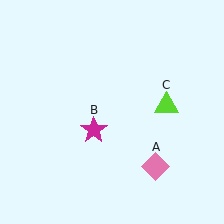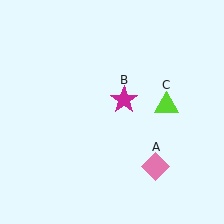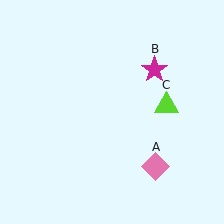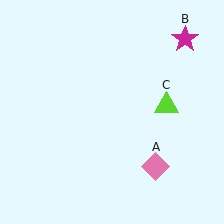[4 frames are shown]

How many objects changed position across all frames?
1 object changed position: magenta star (object B).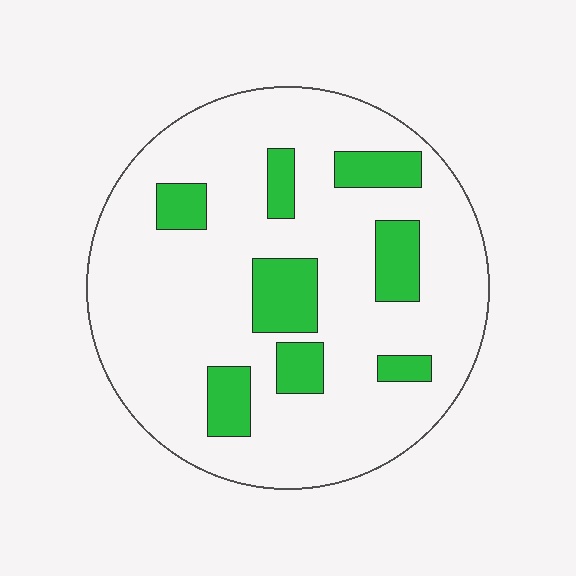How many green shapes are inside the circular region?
8.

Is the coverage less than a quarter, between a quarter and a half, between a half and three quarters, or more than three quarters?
Less than a quarter.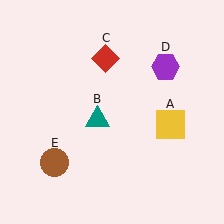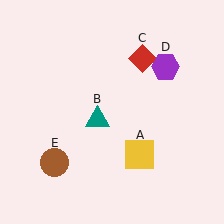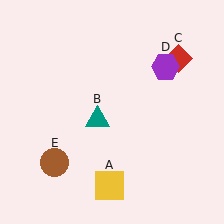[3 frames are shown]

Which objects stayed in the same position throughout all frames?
Teal triangle (object B) and purple hexagon (object D) and brown circle (object E) remained stationary.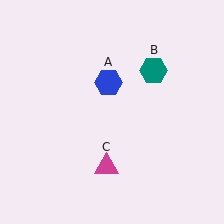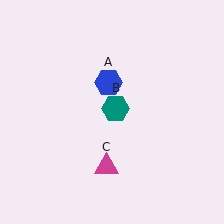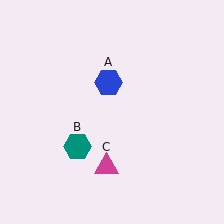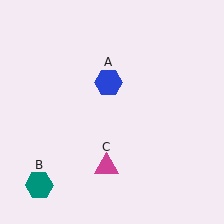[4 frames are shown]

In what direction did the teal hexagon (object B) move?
The teal hexagon (object B) moved down and to the left.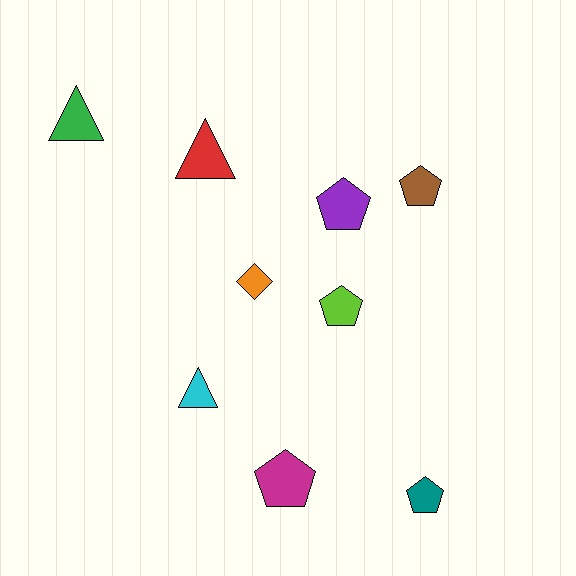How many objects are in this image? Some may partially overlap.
There are 9 objects.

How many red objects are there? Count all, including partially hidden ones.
There is 1 red object.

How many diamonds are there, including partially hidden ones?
There is 1 diamond.